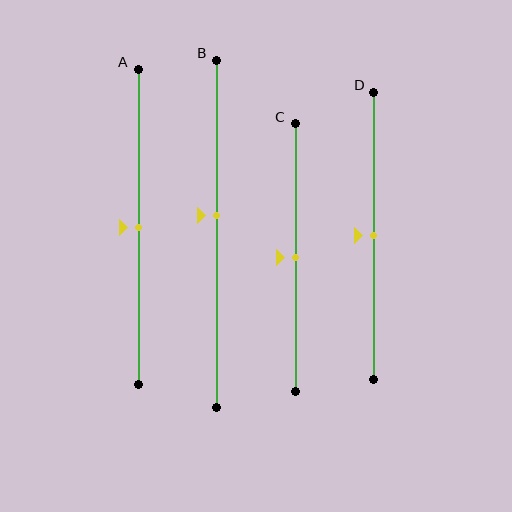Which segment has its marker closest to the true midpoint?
Segment A has its marker closest to the true midpoint.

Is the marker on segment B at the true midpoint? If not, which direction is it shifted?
No, the marker on segment B is shifted upward by about 5% of the segment length.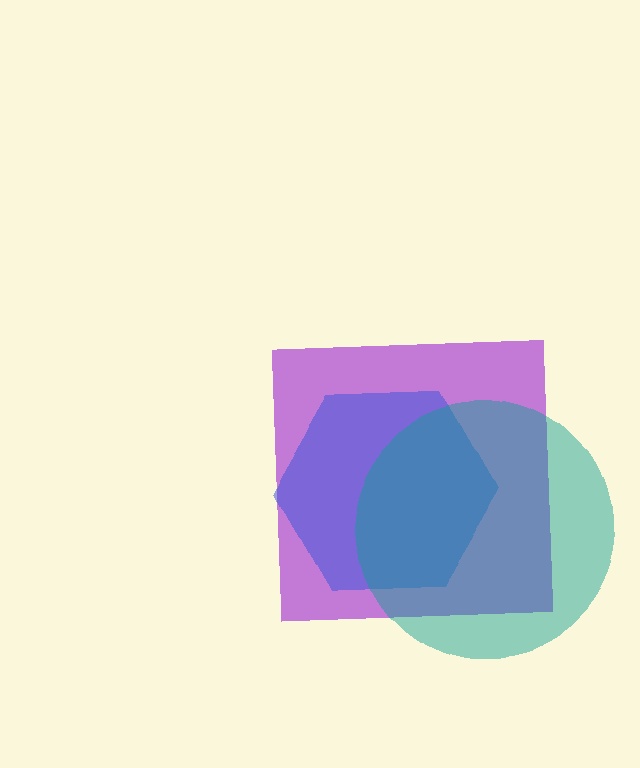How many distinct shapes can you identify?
There are 3 distinct shapes: a purple square, a blue hexagon, a teal circle.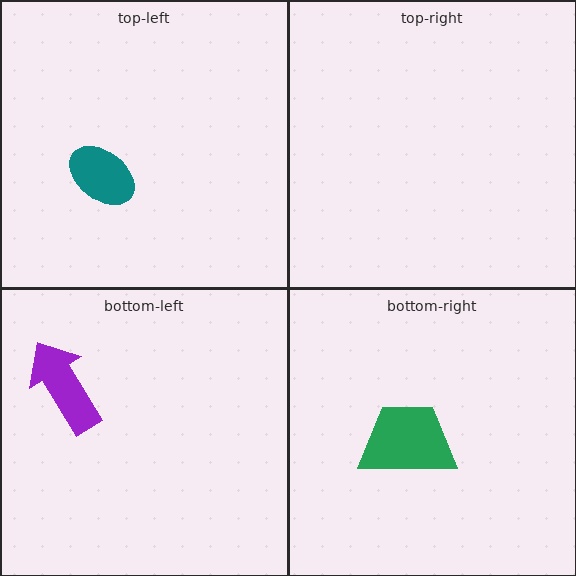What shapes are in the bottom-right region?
The green trapezoid.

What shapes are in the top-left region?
The teal ellipse.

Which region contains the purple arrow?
The bottom-left region.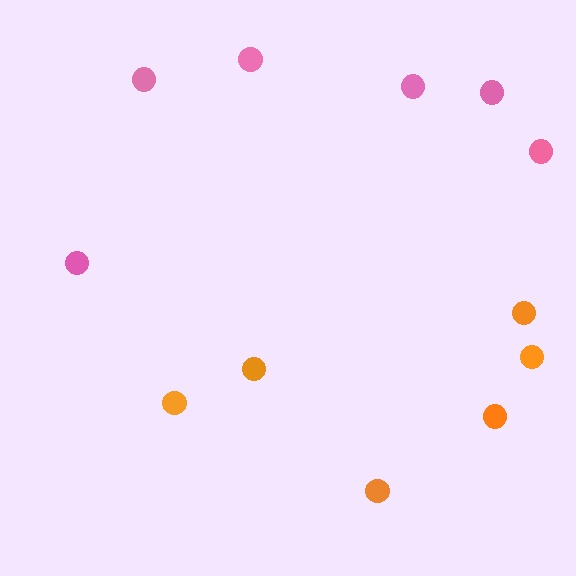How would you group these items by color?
There are 2 groups: one group of orange circles (6) and one group of pink circles (6).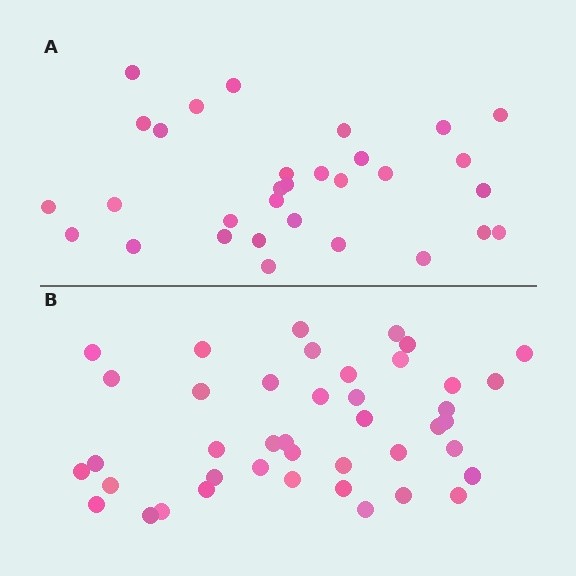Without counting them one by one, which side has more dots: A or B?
Region B (the bottom region) has more dots.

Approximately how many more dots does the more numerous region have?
Region B has roughly 12 or so more dots than region A.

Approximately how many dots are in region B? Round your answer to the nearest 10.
About 40 dots. (The exact count is 42, which rounds to 40.)